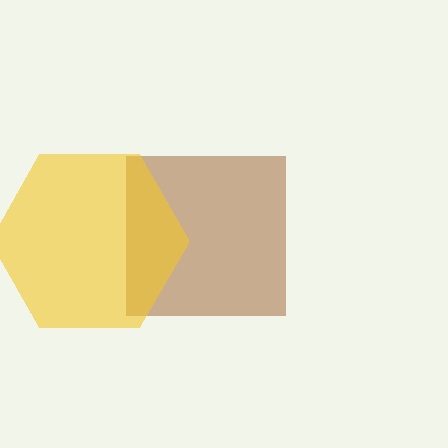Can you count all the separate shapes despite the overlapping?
Yes, there are 2 separate shapes.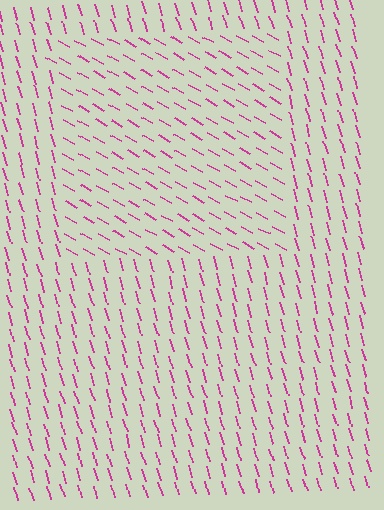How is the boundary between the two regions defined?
The boundary is defined purely by a change in line orientation (approximately 45 degrees difference). All lines are the same color and thickness.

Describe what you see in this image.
The image is filled with small magenta line segments. A rectangle region in the image has lines oriented differently from the surrounding lines, creating a visible texture boundary.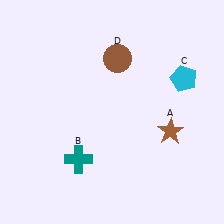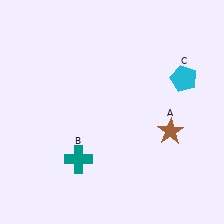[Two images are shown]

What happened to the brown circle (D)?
The brown circle (D) was removed in Image 2. It was in the top-right area of Image 1.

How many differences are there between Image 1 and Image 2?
There is 1 difference between the two images.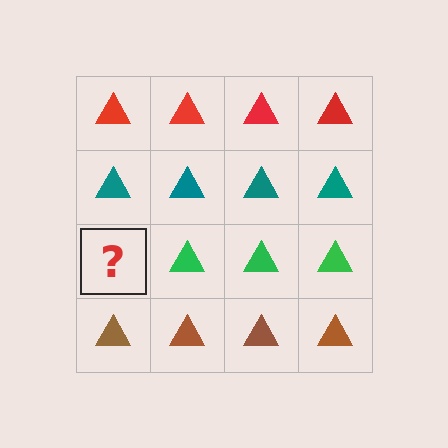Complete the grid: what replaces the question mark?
The question mark should be replaced with a green triangle.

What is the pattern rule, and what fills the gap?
The rule is that each row has a consistent color. The gap should be filled with a green triangle.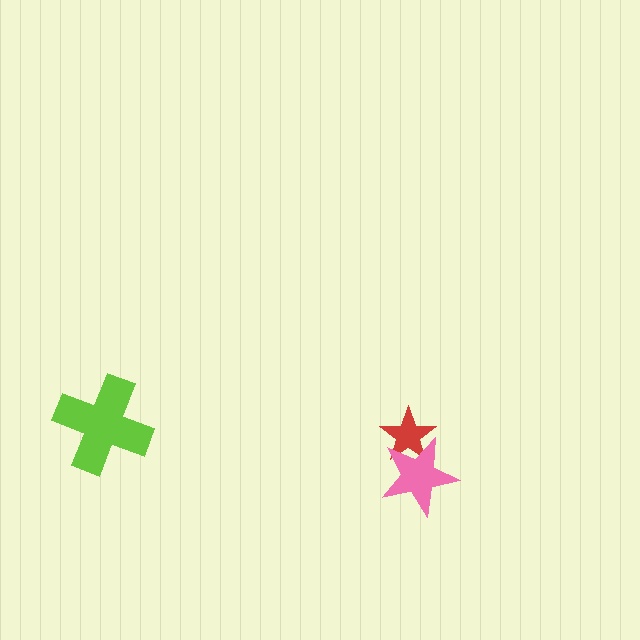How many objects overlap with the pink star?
1 object overlaps with the pink star.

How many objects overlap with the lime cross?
0 objects overlap with the lime cross.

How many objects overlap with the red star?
1 object overlaps with the red star.